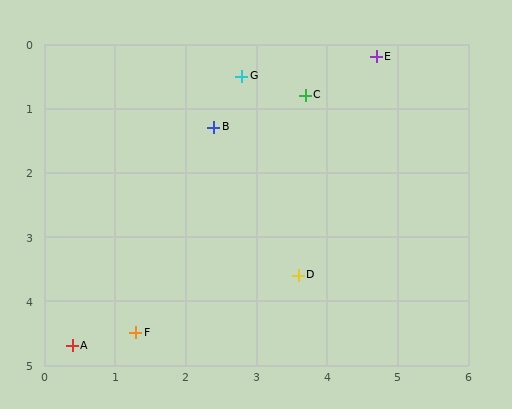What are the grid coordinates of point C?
Point C is at approximately (3.7, 0.8).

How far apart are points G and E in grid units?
Points G and E are about 1.9 grid units apart.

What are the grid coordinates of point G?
Point G is at approximately (2.8, 0.5).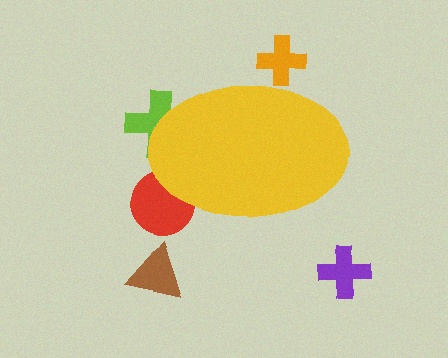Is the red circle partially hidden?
Yes, the red circle is partially hidden behind the yellow ellipse.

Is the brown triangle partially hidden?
No, the brown triangle is fully visible.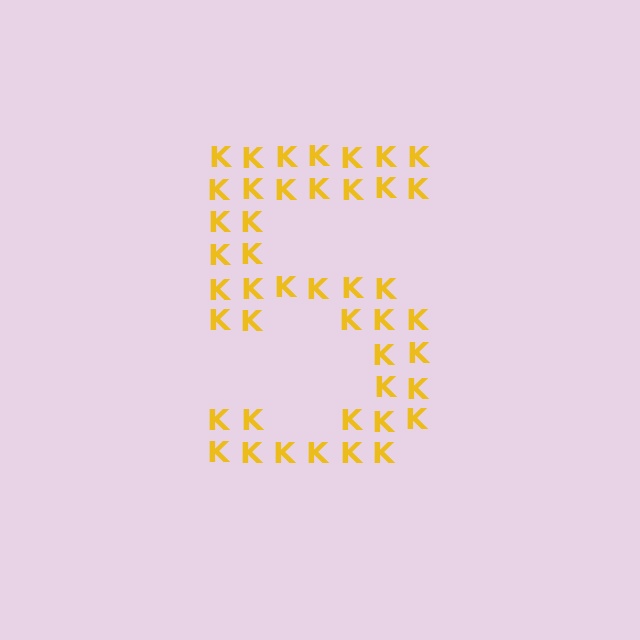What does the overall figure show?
The overall figure shows the digit 5.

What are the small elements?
The small elements are letter K's.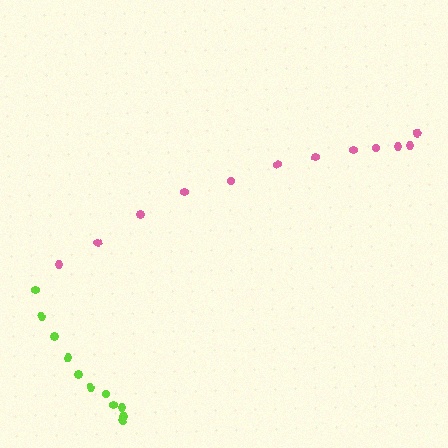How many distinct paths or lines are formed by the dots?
There are 2 distinct paths.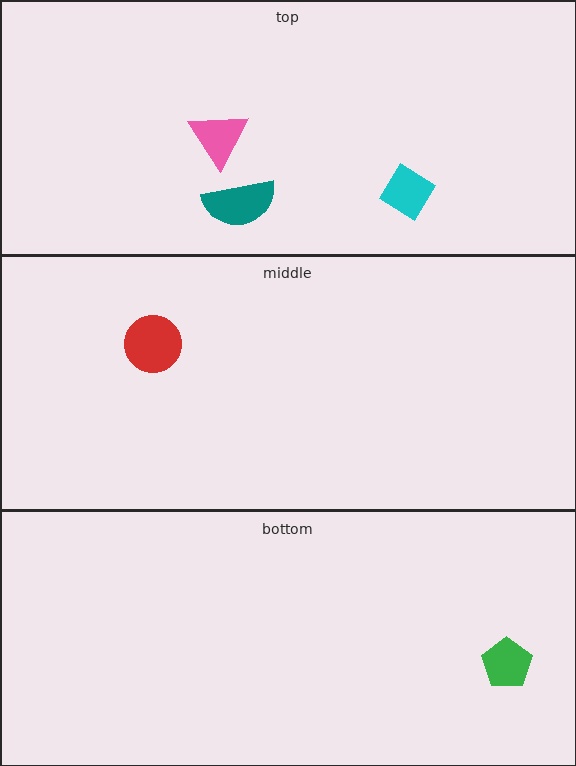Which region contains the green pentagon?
The bottom region.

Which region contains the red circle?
The middle region.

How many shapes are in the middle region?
1.